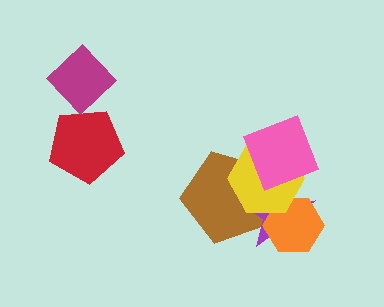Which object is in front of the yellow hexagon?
The pink square is in front of the yellow hexagon.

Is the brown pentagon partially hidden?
Yes, it is partially covered by another shape.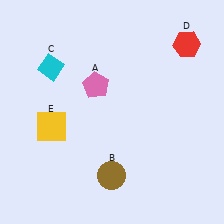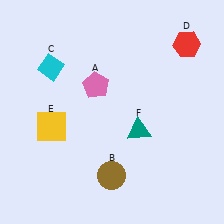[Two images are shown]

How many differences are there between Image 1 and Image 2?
There is 1 difference between the two images.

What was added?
A teal triangle (F) was added in Image 2.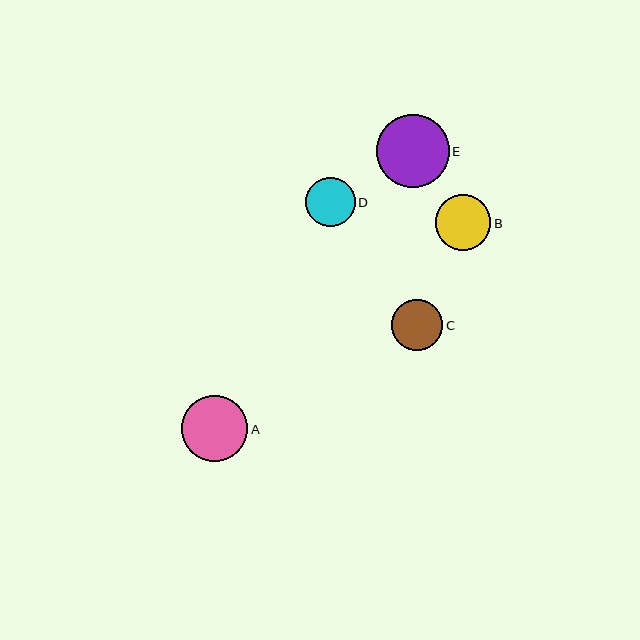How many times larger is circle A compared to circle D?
Circle A is approximately 1.3 times the size of circle D.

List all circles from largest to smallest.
From largest to smallest: E, A, B, C, D.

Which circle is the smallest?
Circle D is the smallest with a size of approximately 49 pixels.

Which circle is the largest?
Circle E is the largest with a size of approximately 73 pixels.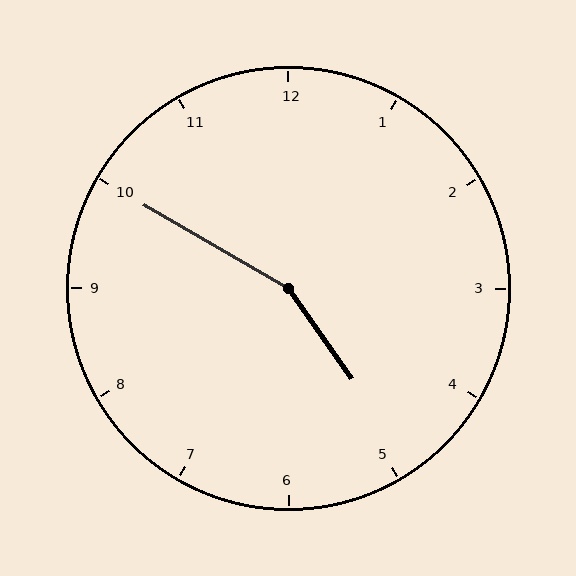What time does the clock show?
4:50.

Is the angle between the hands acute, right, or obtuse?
It is obtuse.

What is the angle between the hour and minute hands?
Approximately 155 degrees.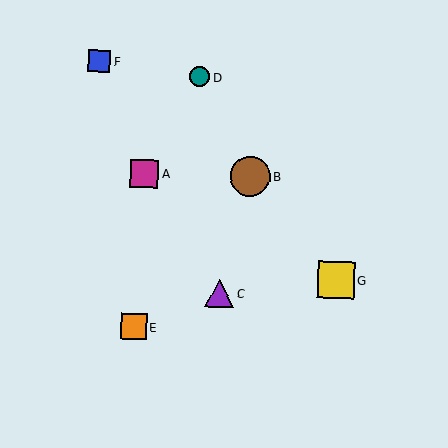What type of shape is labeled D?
Shape D is a teal circle.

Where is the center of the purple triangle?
The center of the purple triangle is at (219, 293).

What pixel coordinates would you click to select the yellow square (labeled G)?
Click at (336, 280) to select the yellow square G.